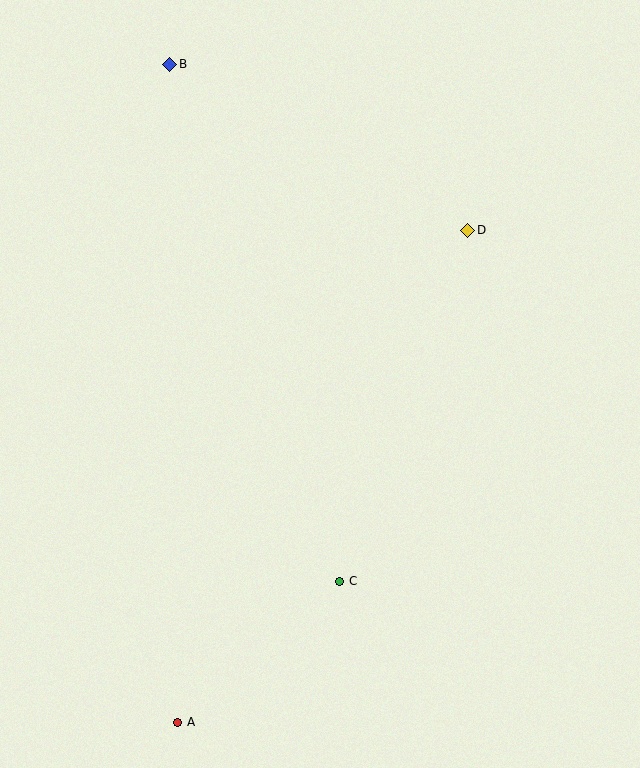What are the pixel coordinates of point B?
Point B is at (170, 64).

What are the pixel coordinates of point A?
Point A is at (178, 722).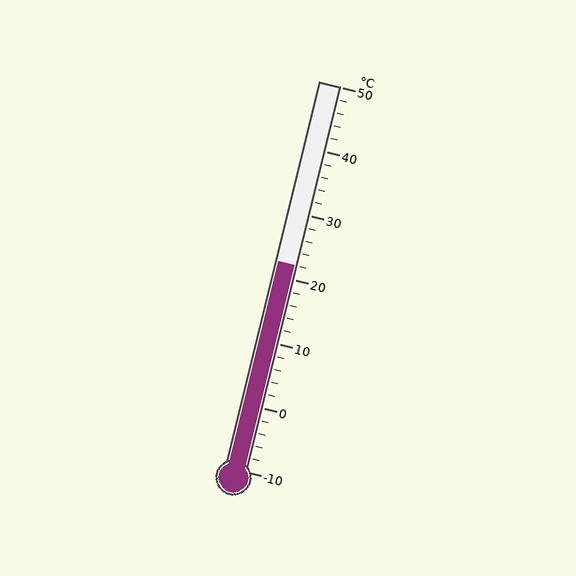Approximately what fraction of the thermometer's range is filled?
The thermometer is filled to approximately 55% of its range.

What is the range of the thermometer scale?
The thermometer scale ranges from -10°C to 50°C.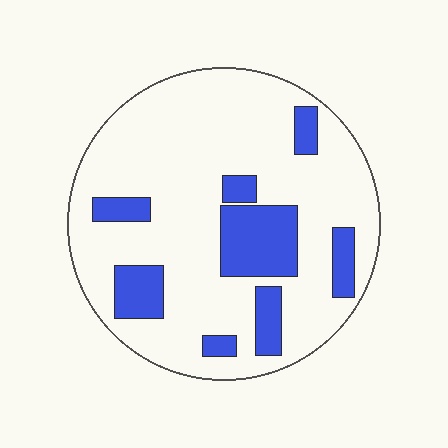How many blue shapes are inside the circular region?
8.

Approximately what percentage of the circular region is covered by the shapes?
Approximately 20%.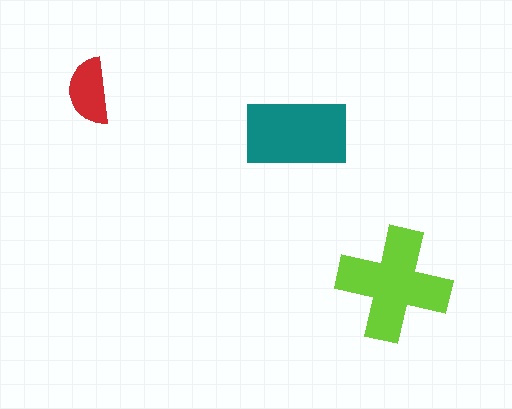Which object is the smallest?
The red semicircle.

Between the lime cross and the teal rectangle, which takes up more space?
The lime cross.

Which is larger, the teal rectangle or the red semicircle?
The teal rectangle.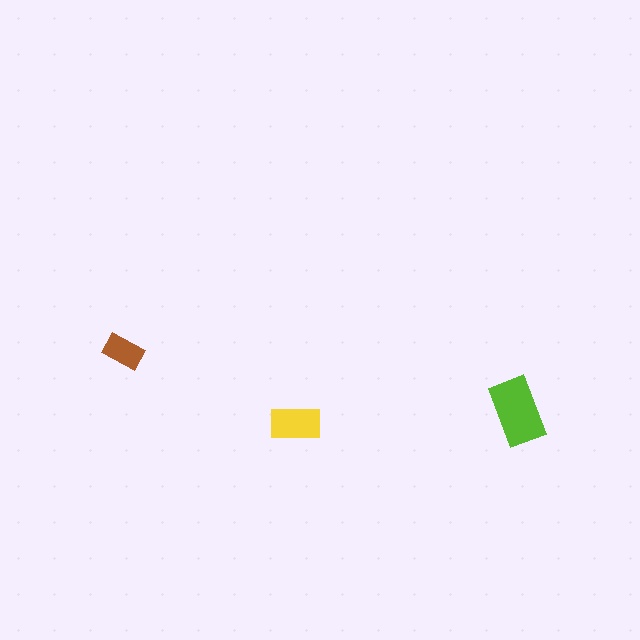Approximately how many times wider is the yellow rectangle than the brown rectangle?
About 1.5 times wider.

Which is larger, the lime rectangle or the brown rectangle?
The lime one.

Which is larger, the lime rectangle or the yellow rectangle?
The lime one.